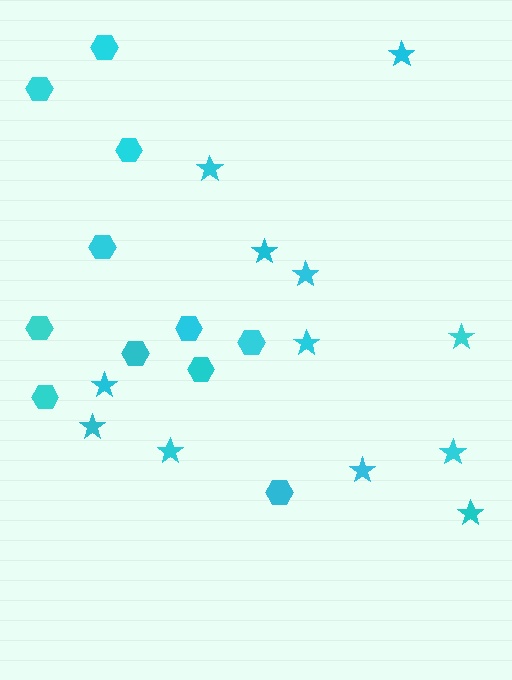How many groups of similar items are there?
There are 2 groups: one group of hexagons (11) and one group of stars (12).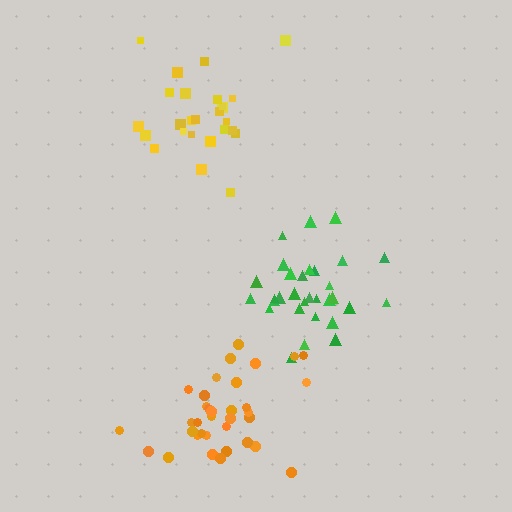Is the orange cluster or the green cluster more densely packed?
Green.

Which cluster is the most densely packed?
Green.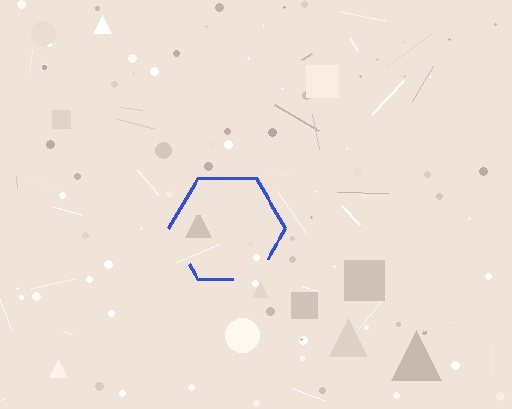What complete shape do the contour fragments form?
The contour fragments form a hexagon.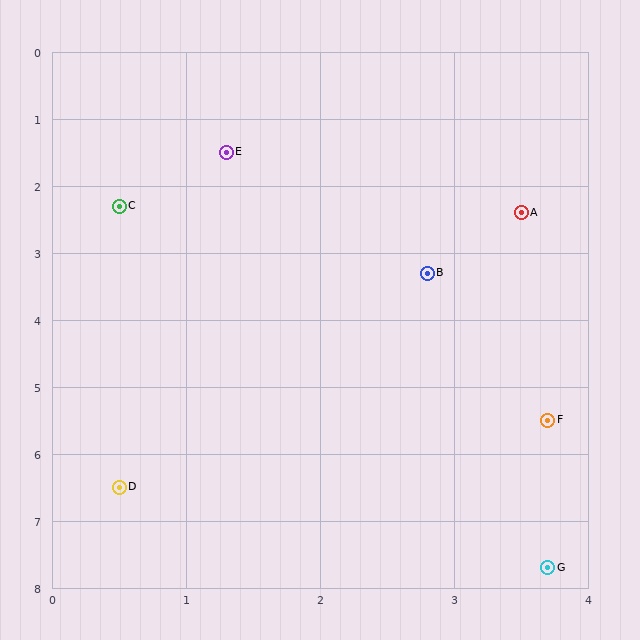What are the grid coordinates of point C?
Point C is at approximately (0.5, 2.3).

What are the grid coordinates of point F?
Point F is at approximately (3.7, 5.5).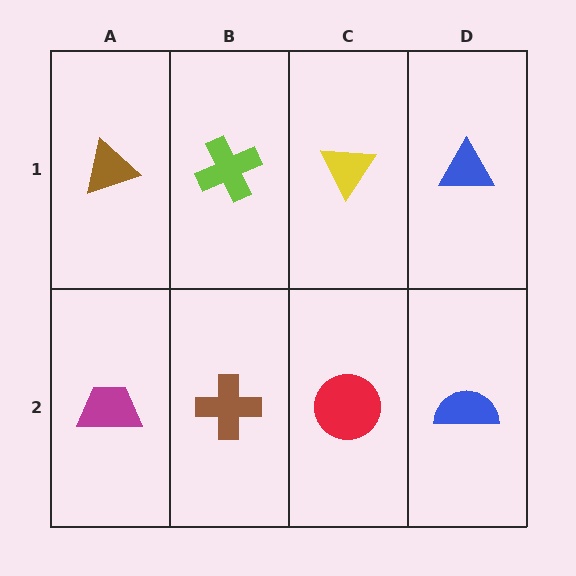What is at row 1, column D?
A blue triangle.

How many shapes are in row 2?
4 shapes.